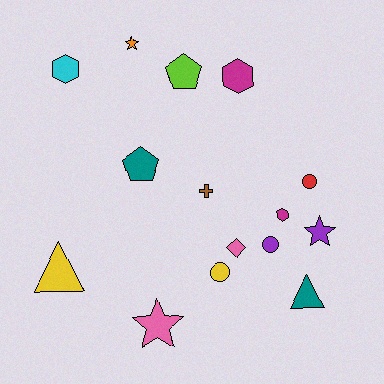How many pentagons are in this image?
There are 2 pentagons.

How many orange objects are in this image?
There is 1 orange object.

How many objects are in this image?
There are 15 objects.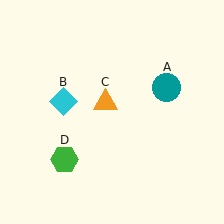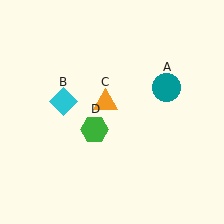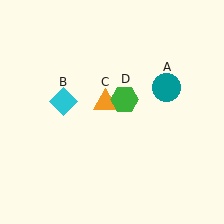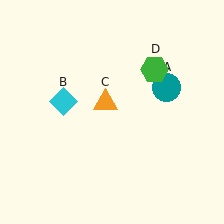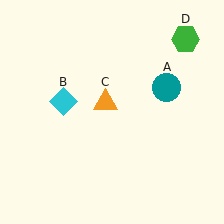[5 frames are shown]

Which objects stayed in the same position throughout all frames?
Teal circle (object A) and cyan diamond (object B) and orange triangle (object C) remained stationary.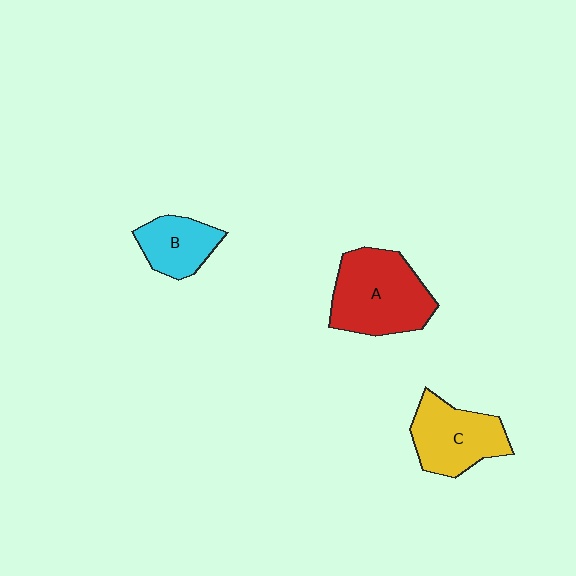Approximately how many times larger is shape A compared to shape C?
Approximately 1.3 times.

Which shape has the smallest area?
Shape B (cyan).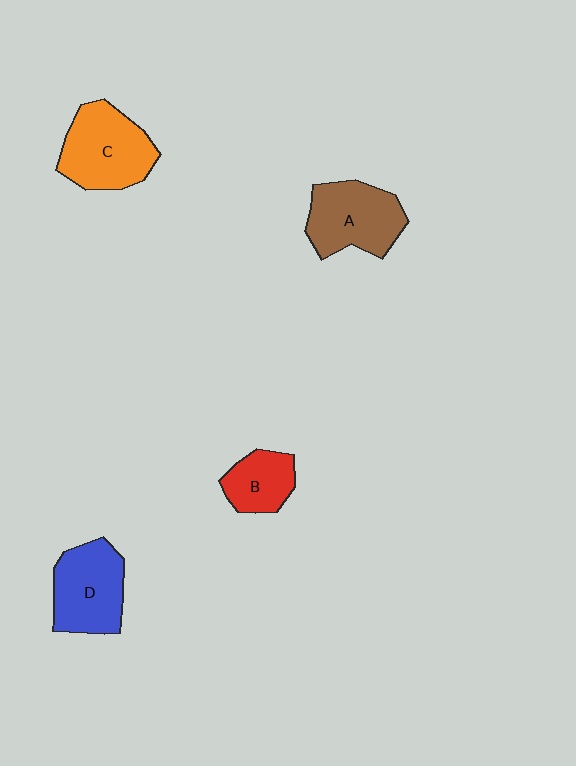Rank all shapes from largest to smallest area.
From largest to smallest: C (orange), A (brown), D (blue), B (red).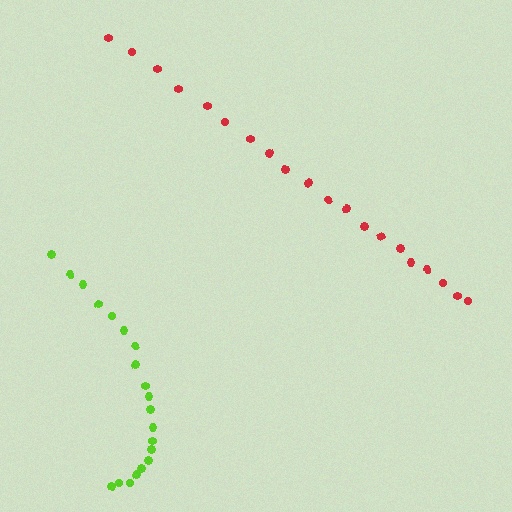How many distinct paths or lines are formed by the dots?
There are 2 distinct paths.